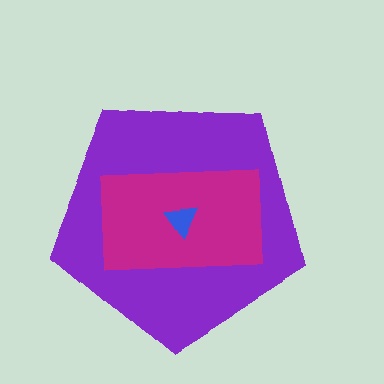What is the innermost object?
The blue triangle.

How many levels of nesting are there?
3.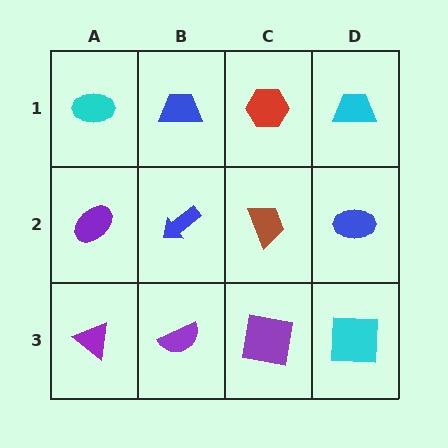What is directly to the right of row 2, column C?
A blue ellipse.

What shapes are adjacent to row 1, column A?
A purple ellipse (row 2, column A), a blue trapezoid (row 1, column B).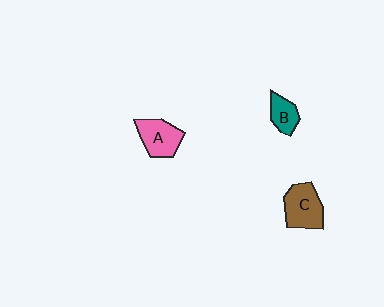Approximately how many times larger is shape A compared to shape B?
Approximately 1.6 times.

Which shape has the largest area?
Shape C (brown).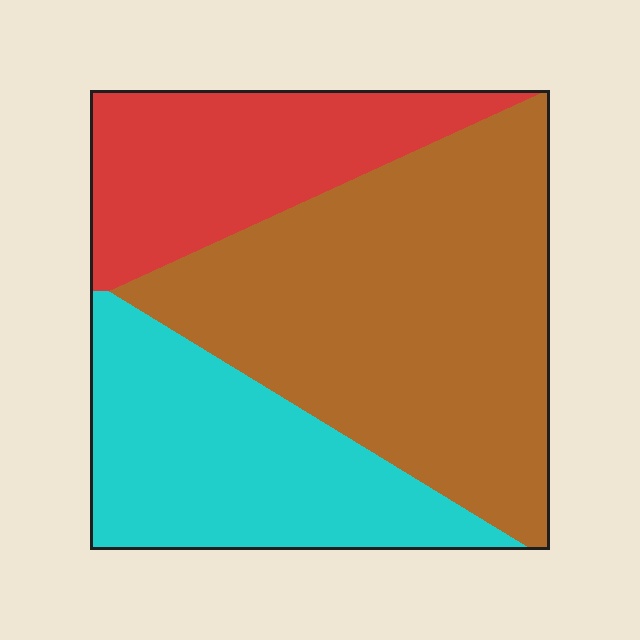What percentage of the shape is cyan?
Cyan covers about 30% of the shape.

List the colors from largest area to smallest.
From largest to smallest: brown, cyan, red.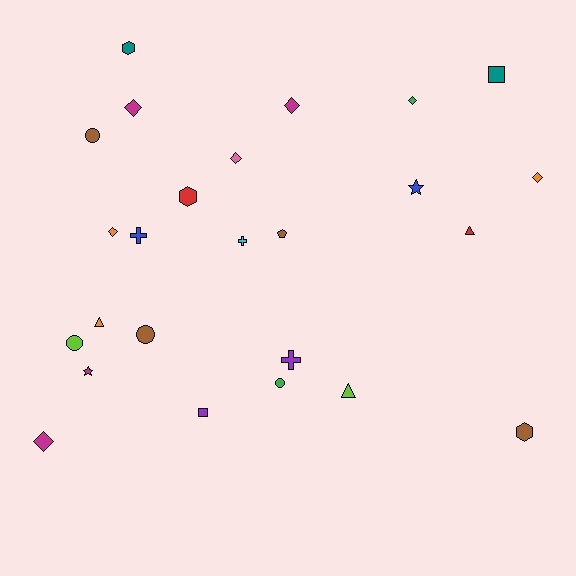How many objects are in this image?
There are 25 objects.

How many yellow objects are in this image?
There are no yellow objects.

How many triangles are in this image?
There are 3 triangles.